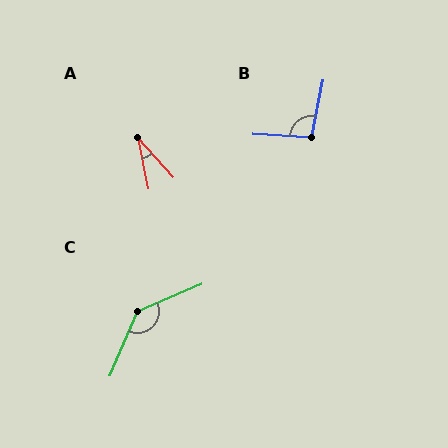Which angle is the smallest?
A, at approximately 31 degrees.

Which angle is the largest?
C, at approximately 136 degrees.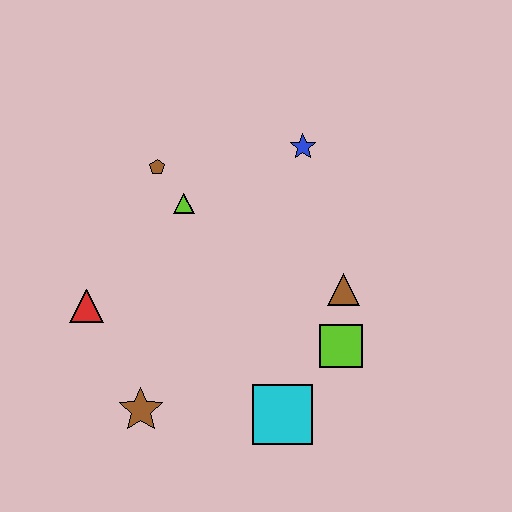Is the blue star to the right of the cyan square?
Yes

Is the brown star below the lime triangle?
Yes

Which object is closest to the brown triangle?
The lime square is closest to the brown triangle.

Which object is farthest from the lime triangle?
The cyan square is farthest from the lime triangle.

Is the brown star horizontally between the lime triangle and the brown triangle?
No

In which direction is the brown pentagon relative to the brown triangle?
The brown pentagon is to the left of the brown triangle.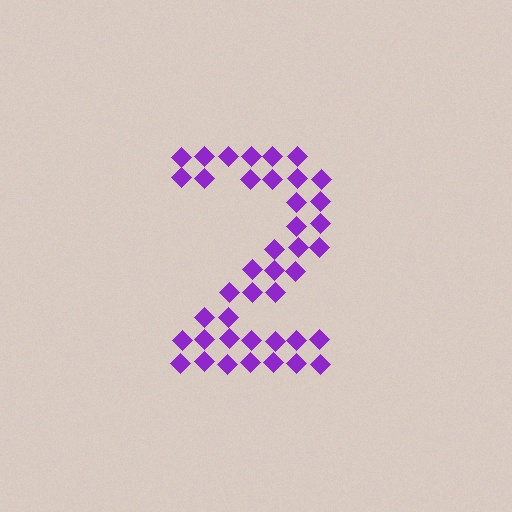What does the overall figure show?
The overall figure shows the digit 2.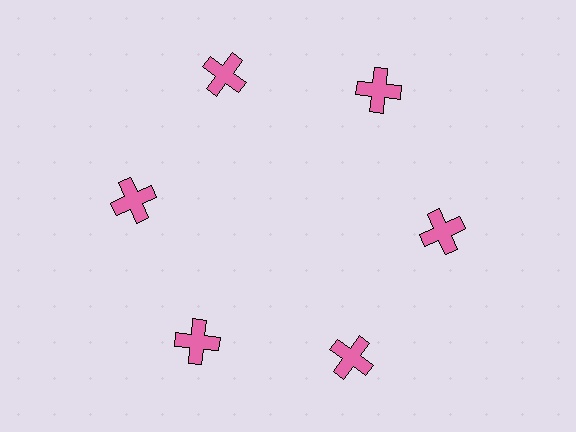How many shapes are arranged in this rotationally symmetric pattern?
There are 6 shapes, arranged in 6 groups of 1.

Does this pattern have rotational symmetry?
Yes, this pattern has 6-fold rotational symmetry. It looks the same after rotating 60 degrees around the center.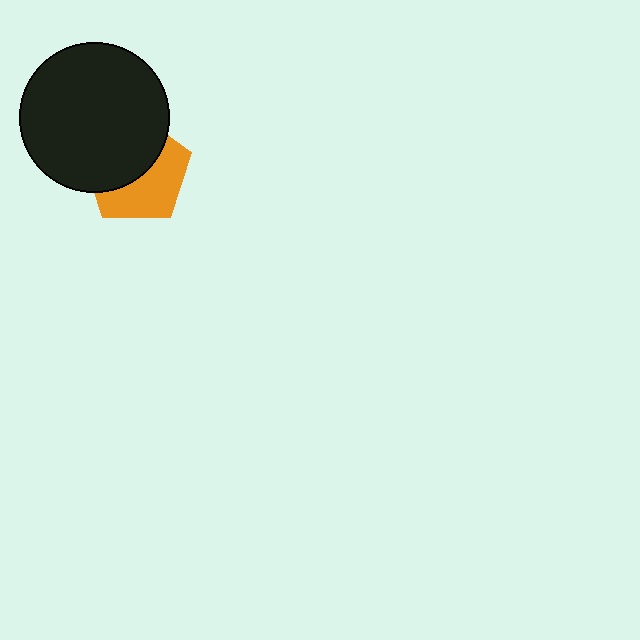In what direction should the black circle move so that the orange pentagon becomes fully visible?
The black circle should move toward the upper-left. That is the shortest direction to clear the overlap and leave the orange pentagon fully visible.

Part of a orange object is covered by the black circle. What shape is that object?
It is a pentagon.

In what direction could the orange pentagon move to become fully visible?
The orange pentagon could move toward the lower-right. That would shift it out from behind the black circle entirely.